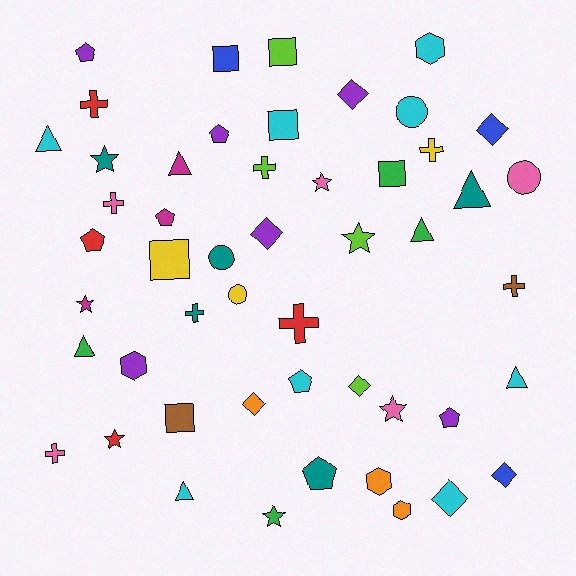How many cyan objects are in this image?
There are 8 cyan objects.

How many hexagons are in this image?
There are 4 hexagons.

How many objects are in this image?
There are 50 objects.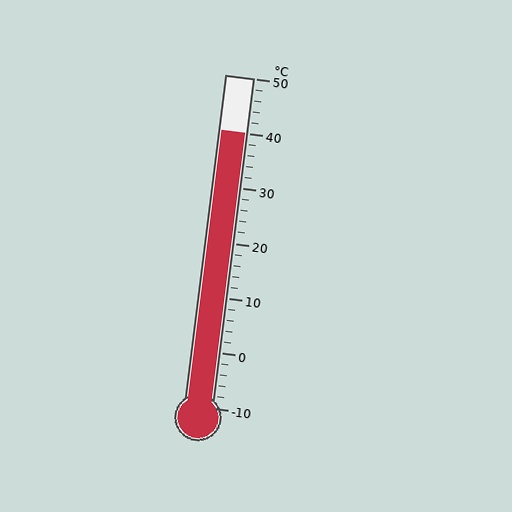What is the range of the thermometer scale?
The thermometer scale ranges from -10°C to 50°C.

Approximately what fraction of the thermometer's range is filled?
The thermometer is filled to approximately 85% of its range.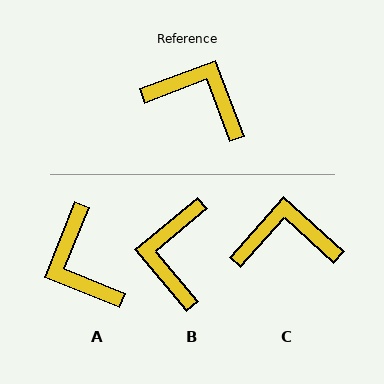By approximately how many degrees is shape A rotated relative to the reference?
Approximately 138 degrees counter-clockwise.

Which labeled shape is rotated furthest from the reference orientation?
A, about 138 degrees away.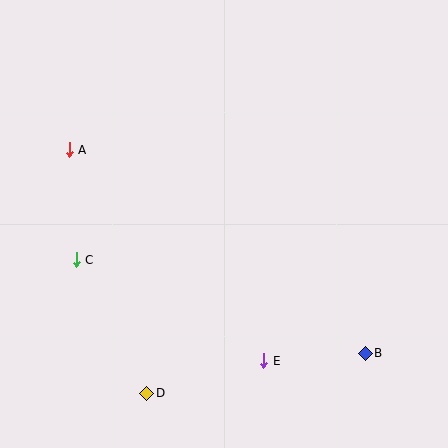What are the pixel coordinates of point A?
Point A is at (69, 150).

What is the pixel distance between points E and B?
The distance between E and B is 102 pixels.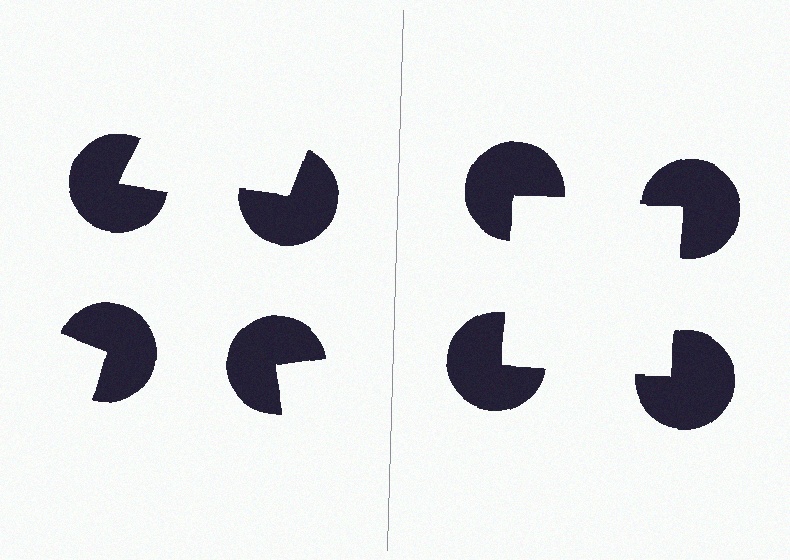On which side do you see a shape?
An illusory square appears on the right side. On the left side the wedge cuts are rotated, so no coherent shape forms.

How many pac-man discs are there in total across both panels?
8 — 4 on each side.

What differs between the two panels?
The pac-man discs are positioned identically on both sides; only the wedge orientations differ. On the right they align to a square; on the left they are misaligned.